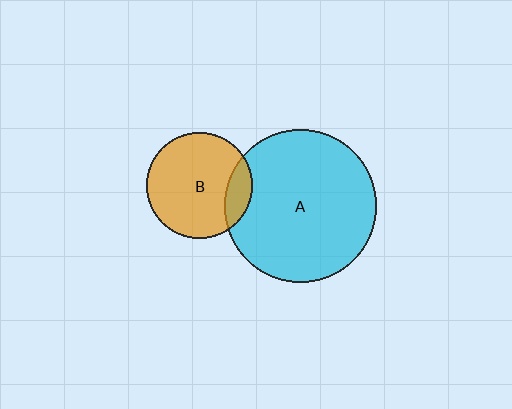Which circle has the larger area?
Circle A (cyan).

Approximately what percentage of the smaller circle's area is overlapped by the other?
Approximately 15%.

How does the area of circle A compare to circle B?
Approximately 2.1 times.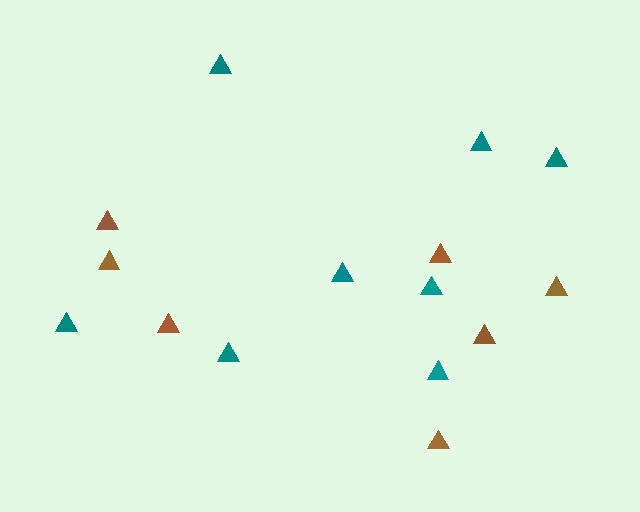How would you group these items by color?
There are 2 groups: one group of teal triangles (8) and one group of brown triangles (7).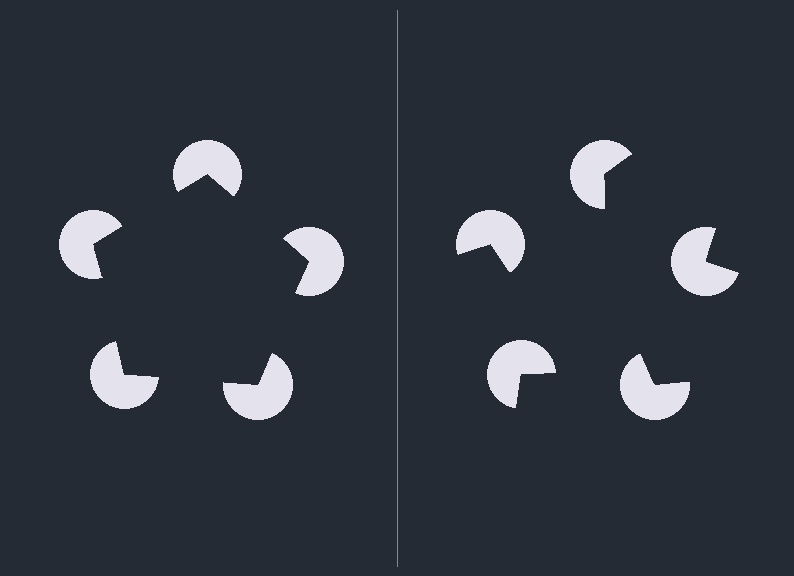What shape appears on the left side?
An illusory pentagon.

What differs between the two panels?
The pac-man discs are positioned identically on both sides; only the wedge orientations differ. On the left they align to a pentagon; on the right they are misaligned.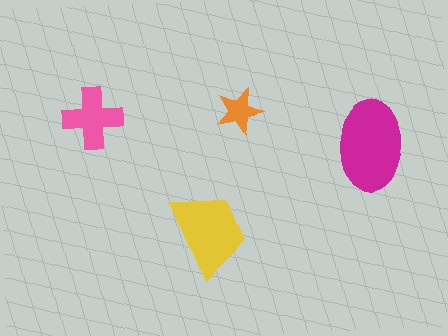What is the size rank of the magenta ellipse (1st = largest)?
1st.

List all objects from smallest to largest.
The orange star, the pink cross, the yellow trapezoid, the magenta ellipse.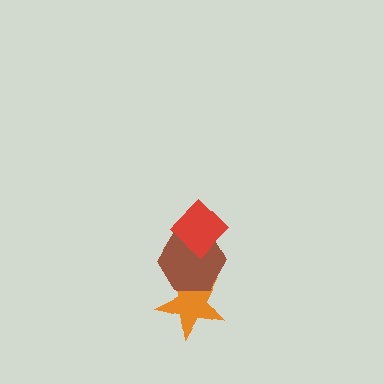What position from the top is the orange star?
The orange star is 3rd from the top.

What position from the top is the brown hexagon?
The brown hexagon is 2nd from the top.